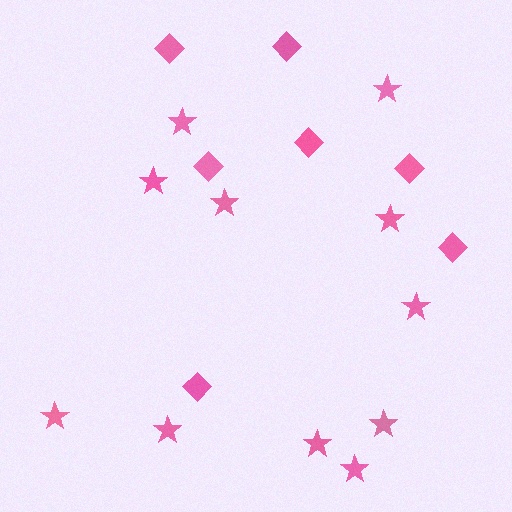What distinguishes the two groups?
There are 2 groups: one group of stars (11) and one group of diamonds (7).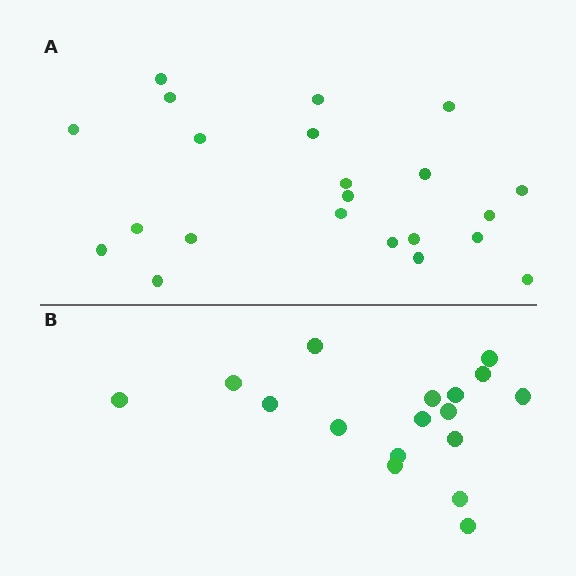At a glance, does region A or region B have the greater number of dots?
Region A (the top region) has more dots.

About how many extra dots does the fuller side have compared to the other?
Region A has about 5 more dots than region B.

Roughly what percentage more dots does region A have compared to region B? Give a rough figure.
About 30% more.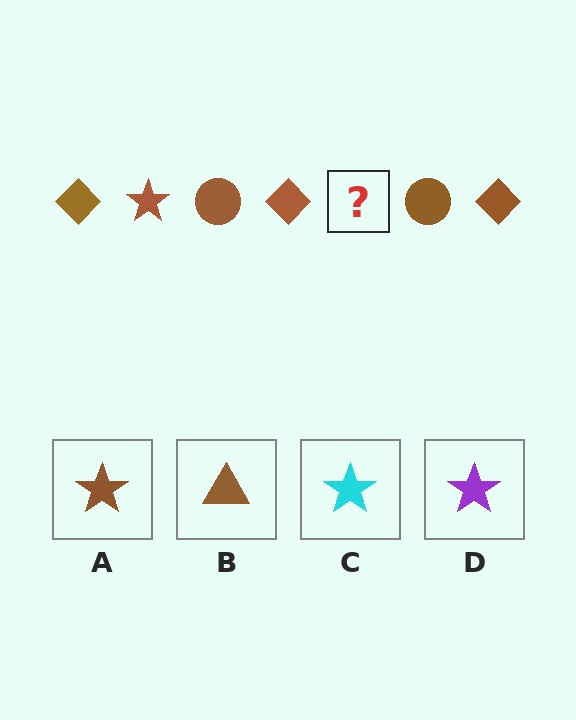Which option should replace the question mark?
Option A.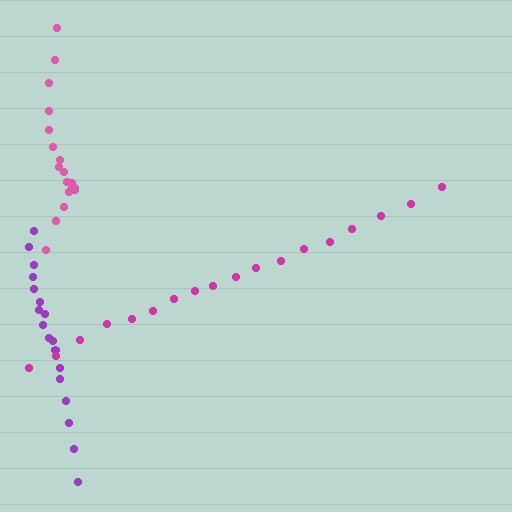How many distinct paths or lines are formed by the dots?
There are 3 distinct paths.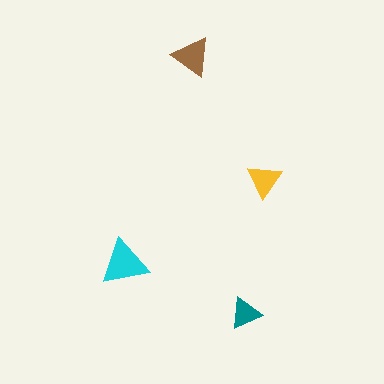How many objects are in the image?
There are 4 objects in the image.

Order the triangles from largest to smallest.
the cyan one, the brown one, the yellow one, the teal one.